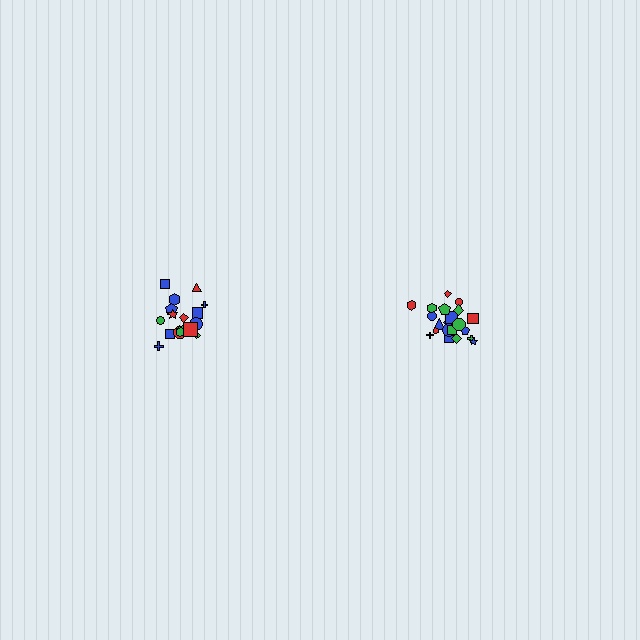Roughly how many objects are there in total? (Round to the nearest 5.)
Roughly 40 objects in total.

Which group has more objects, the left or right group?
The right group.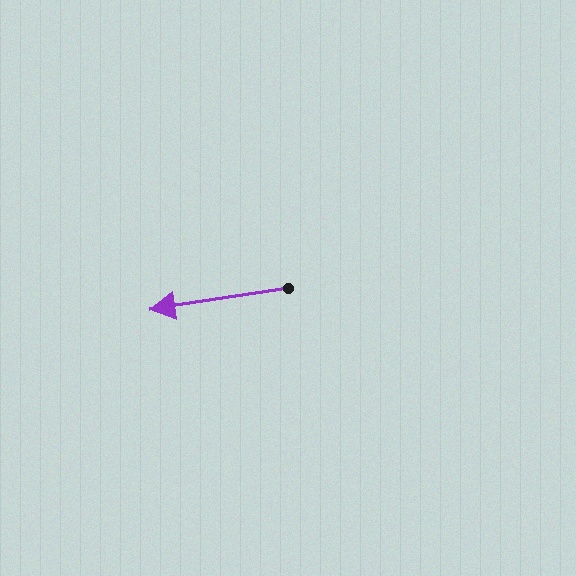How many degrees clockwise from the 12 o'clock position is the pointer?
Approximately 261 degrees.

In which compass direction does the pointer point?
West.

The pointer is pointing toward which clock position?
Roughly 9 o'clock.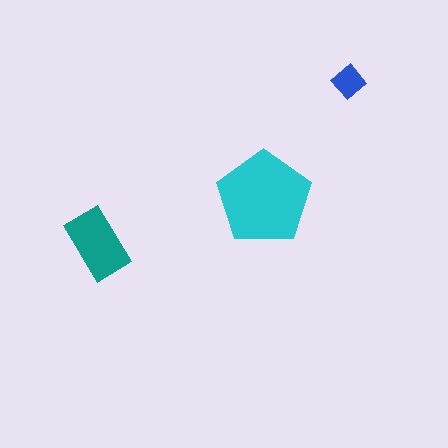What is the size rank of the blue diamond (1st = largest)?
3rd.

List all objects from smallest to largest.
The blue diamond, the teal rectangle, the cyan pentagon.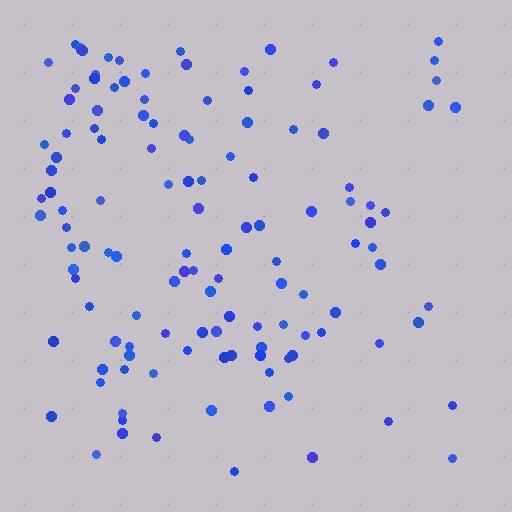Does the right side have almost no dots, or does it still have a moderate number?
Still a moderate number, just noticeably fewer than the left.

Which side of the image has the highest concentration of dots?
The left.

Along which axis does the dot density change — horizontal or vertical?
Horizontal.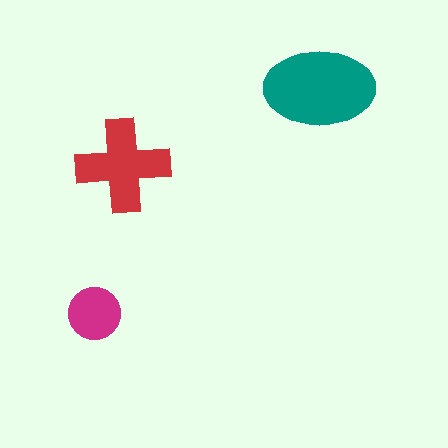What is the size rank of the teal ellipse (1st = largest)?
1st.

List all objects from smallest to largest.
The magenta circle, the red cross, the teal ellipse.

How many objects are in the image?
There are 3 objects in the image.